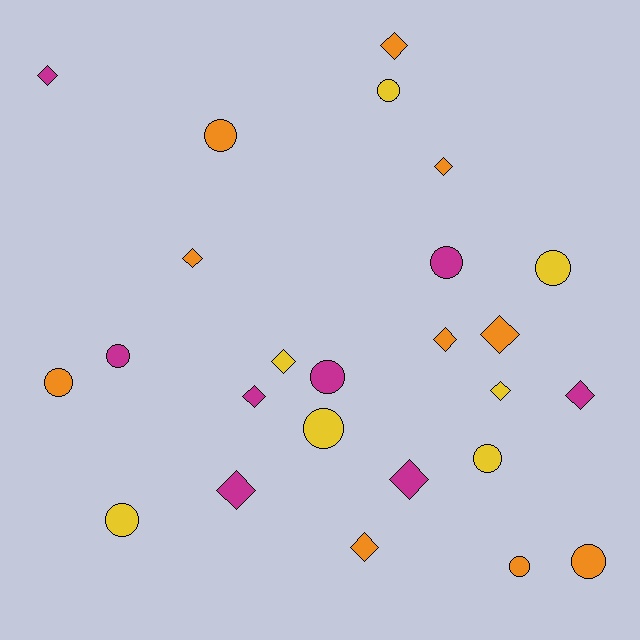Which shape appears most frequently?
Diamond, with 13 objects.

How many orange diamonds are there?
There are 6 orange diamonds.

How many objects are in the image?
There are 25 objects.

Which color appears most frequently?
Orange, with 10 objects.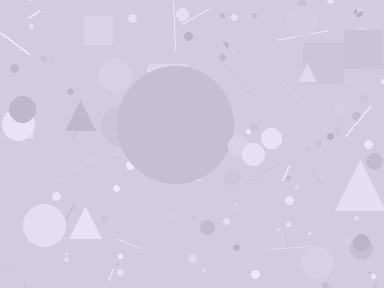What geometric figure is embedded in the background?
A circle is embedded in the background.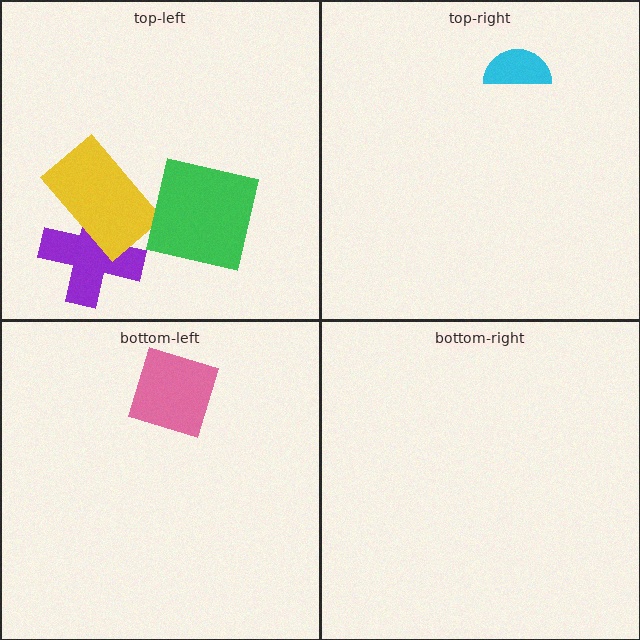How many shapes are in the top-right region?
1.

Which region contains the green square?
The top-left region.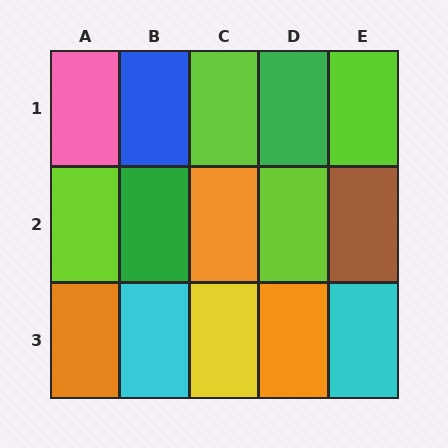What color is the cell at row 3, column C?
Yellow.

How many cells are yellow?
1 cell is yellow.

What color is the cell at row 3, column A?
Orange.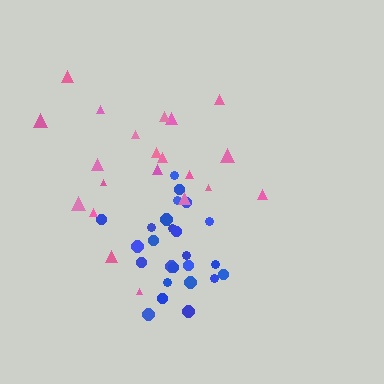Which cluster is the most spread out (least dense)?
Pink.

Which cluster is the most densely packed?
Blue.